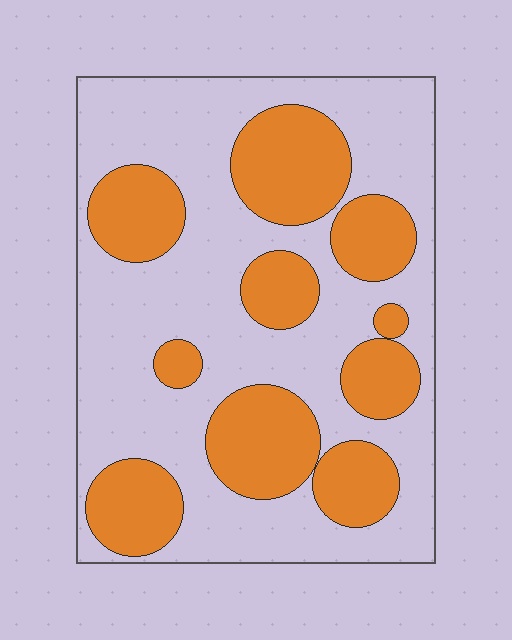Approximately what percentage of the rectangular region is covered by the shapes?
Approximately 35%.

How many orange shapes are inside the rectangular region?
10.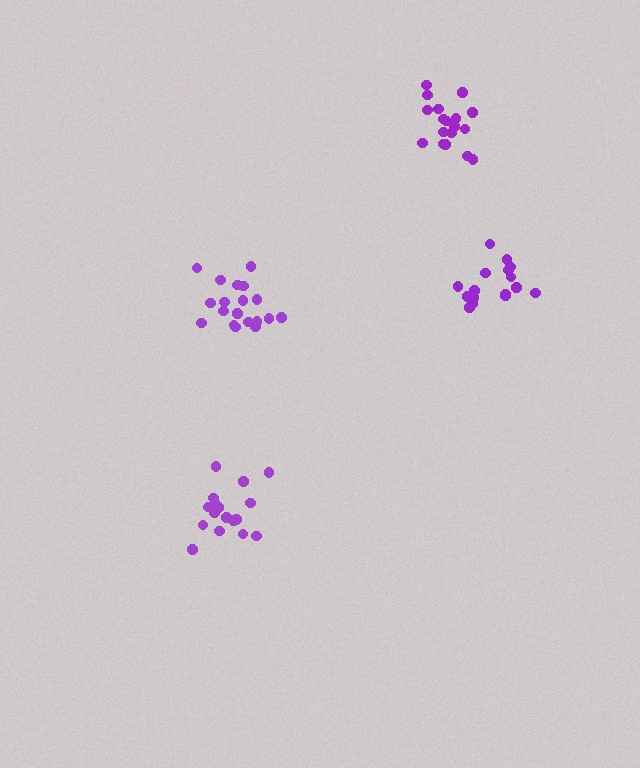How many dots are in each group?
Group 1: 17 dots, Group 2: 18 dots, Group 3: 17 dots, Group 4: 19 dots (71 total).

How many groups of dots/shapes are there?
There are 4 groups.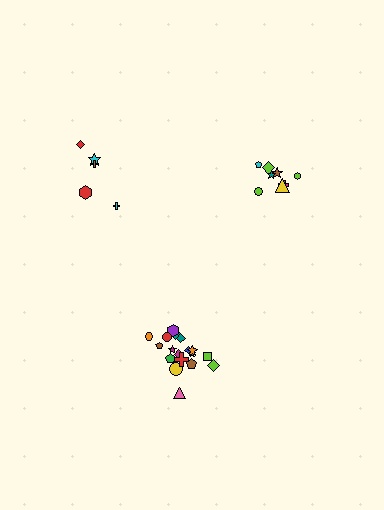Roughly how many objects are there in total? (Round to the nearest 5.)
Roughly 30 objects in total.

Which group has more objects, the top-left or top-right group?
The top-right group.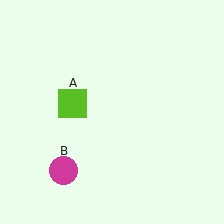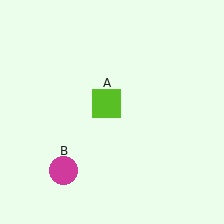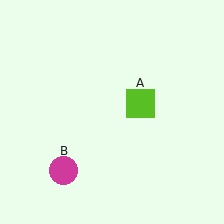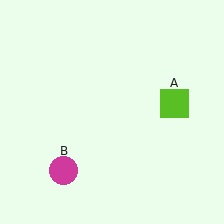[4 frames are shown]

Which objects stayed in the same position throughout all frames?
Magenta circle (object B) remained stationary.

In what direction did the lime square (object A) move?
The lime square (object A) moved right.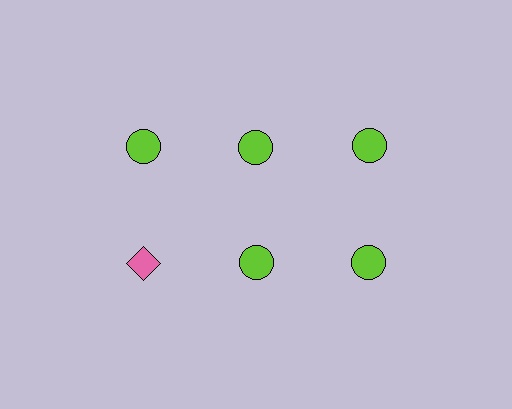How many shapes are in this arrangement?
There are 6 shapes arranged in a grid pattern.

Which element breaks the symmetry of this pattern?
The pink diamond in the second row, leftmost column breaks the symmetry. All other shapes are lime circles.